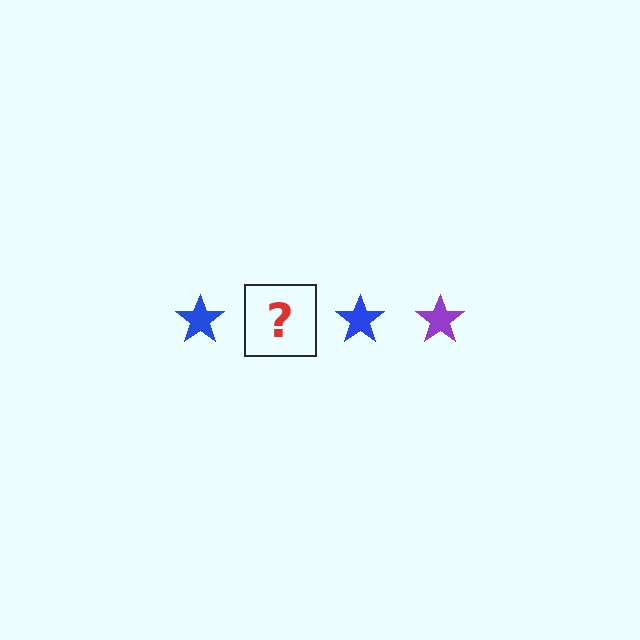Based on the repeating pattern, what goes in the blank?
The blank should be a purple star.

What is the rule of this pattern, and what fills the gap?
The rule is that the pattern cycles through blue, purple stars. The gap should be filled with a purple star.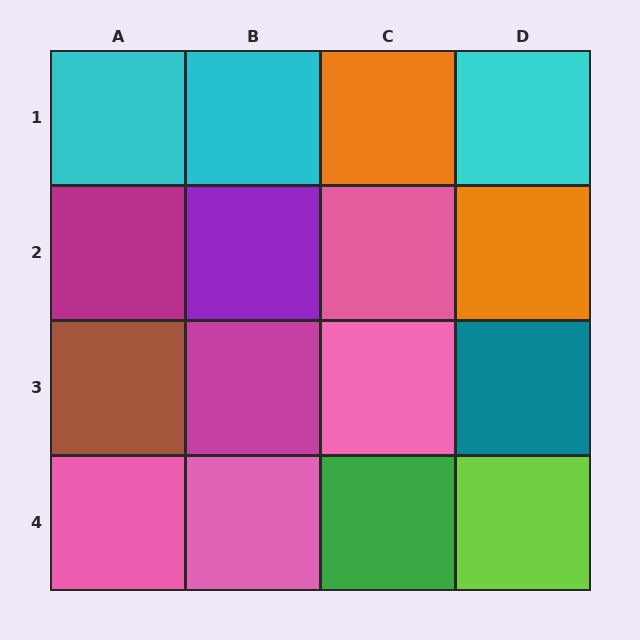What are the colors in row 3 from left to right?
Brown, magenta, pink, teal.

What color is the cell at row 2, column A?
Magenta.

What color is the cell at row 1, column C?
Orange.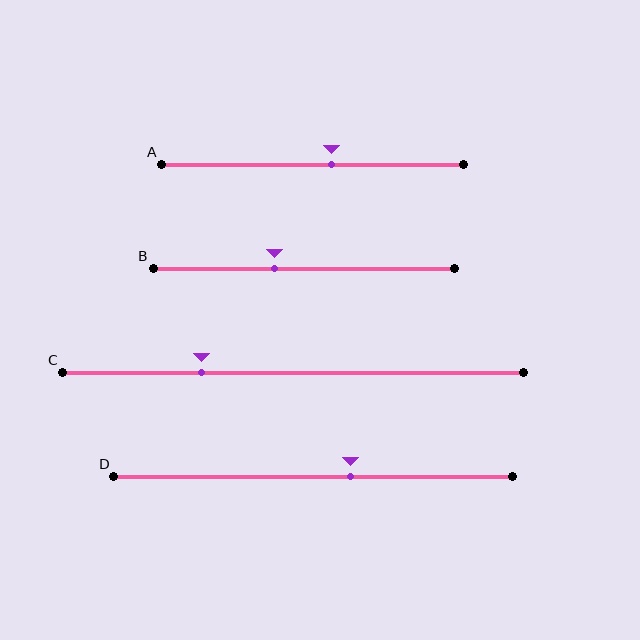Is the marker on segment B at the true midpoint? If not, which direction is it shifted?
No, the marker on segment B is shifted to the left by about 10% of the segment length.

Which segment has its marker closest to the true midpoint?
Segment A has its marker closest to the true midpoint.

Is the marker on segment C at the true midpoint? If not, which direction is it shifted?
No, the marker on segment C is shifted to the left by about 20% of the segment length.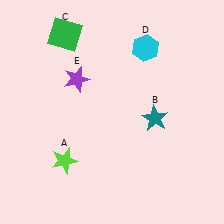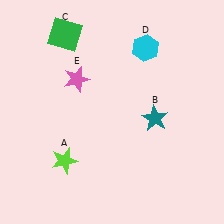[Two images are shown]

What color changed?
The star (E) changed from purple in Image 1 to pink in Image 2.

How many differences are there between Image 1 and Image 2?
There is 1 difference between the two images.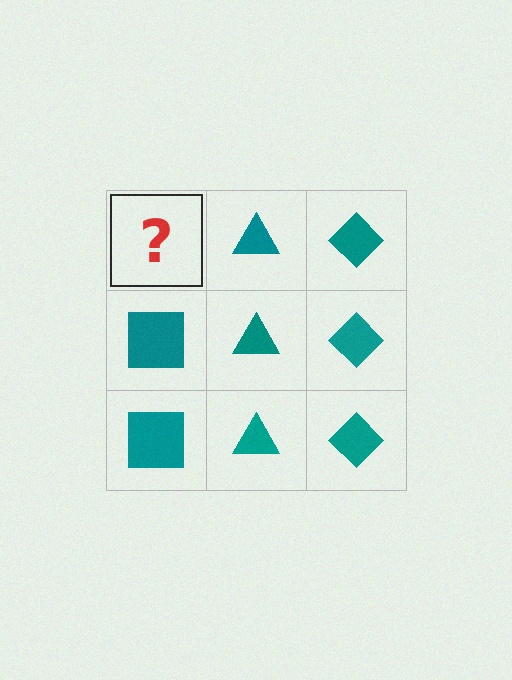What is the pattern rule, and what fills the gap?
The rule is that each column has a consistent shape. The gap should be filled with a teal square.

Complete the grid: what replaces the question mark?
The question mark should be replaced with a teal square.